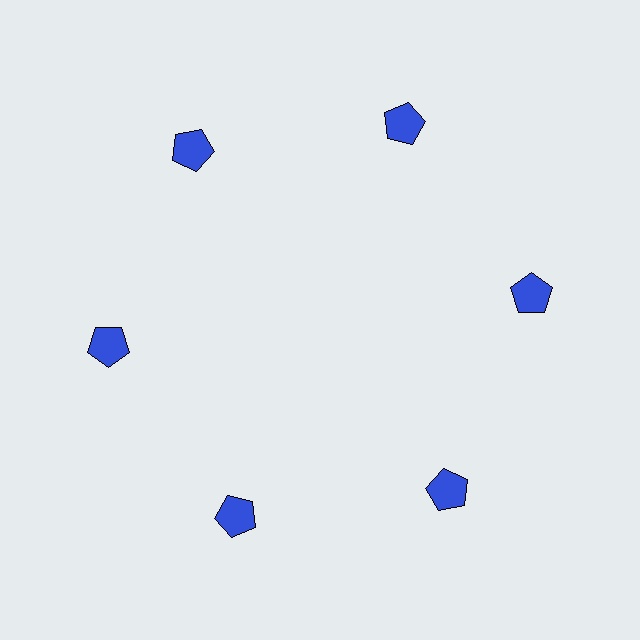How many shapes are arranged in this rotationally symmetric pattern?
There are 6 shapes, arranged in 6 groups of 1.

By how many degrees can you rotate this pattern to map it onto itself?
The pattern maps onto itself every 60 degrees of rotation.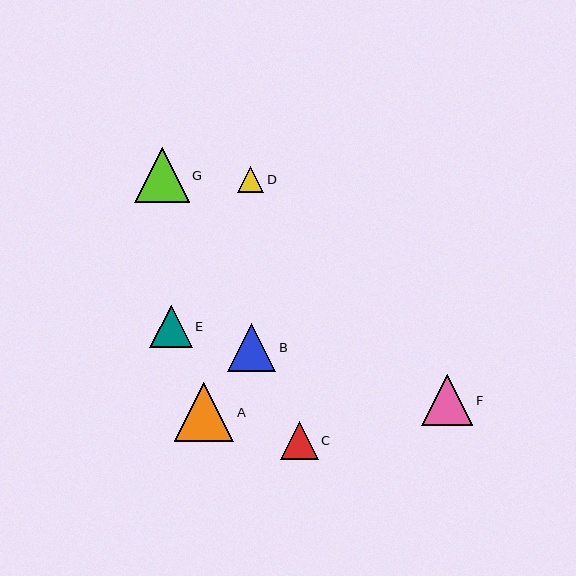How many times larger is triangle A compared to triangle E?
Triangle A is approximately 1.4 times the size of triangle E.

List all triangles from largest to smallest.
From largest to smallest: A, G, F, B, E, C, D.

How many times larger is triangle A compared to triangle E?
Triangle A is approximately 1.4 times the size of triangle E.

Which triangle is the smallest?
Triangle D is the smallest with a size of approximately 26 pixels.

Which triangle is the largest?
Triangle A is the largest with a size of approximately 59 pixels.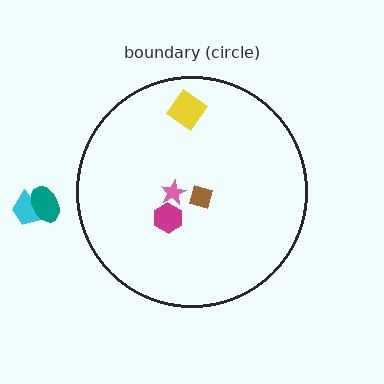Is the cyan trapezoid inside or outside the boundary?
Outside.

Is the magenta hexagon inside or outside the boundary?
Inside.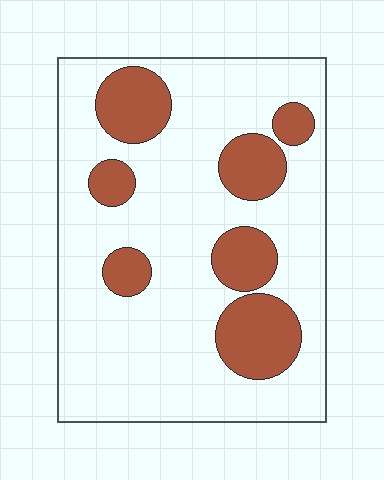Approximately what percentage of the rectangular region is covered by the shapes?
Approximately 25%.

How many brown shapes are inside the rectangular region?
7.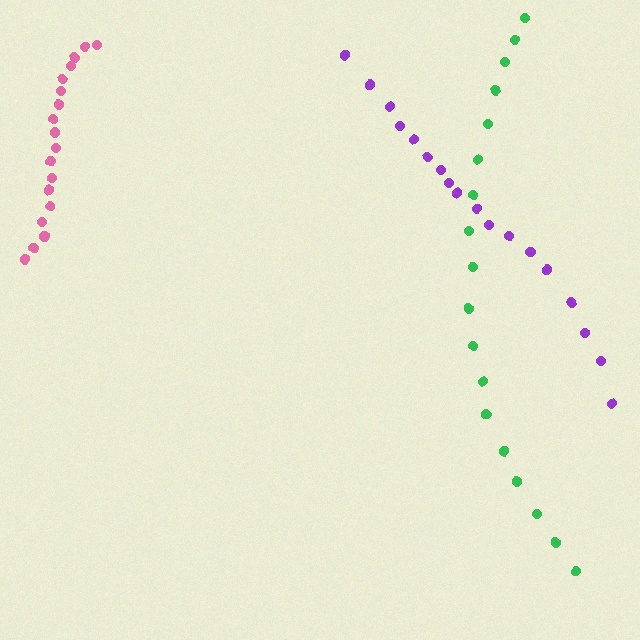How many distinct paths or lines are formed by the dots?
There are 3 distinct paths.